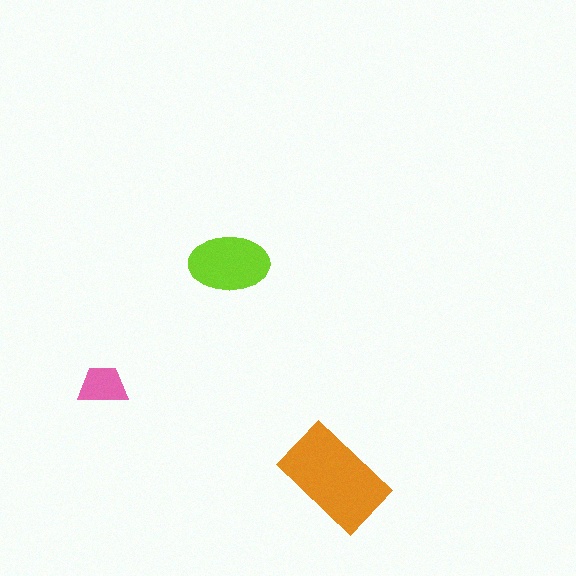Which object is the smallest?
The pink trapezoid.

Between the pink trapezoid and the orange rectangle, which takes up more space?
The orange rectangle.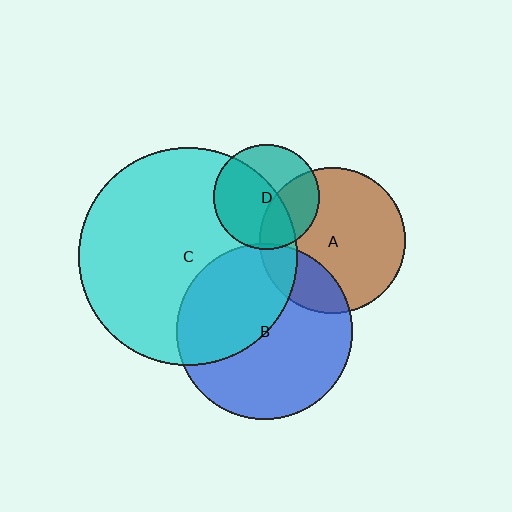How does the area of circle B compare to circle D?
Approximately 2.8 times.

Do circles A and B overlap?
Yes.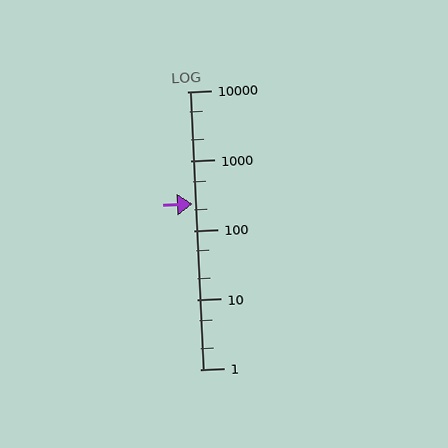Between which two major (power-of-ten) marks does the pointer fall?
The pointer is between 100 and 1000.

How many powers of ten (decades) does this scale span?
The scale spans 4 decades, from 1 to 10000.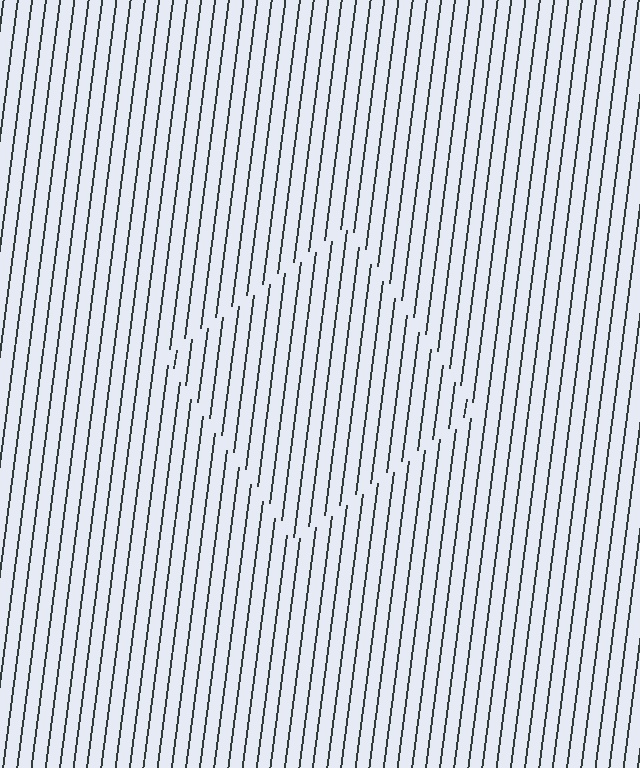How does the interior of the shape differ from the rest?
The interior of the shape contains the same grating, shifted by half a period — the contour is defined by the phase discontinuity where line-ends from the inner and outer gratings abut.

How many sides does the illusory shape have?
4 sides — the line-ends trace a square.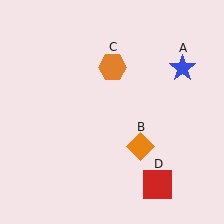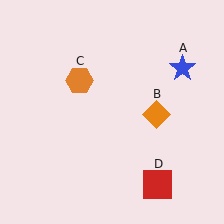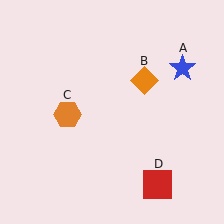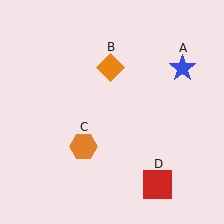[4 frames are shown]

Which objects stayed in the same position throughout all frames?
Blue star (object A) and red square (object D) remained stationary.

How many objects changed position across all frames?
2 objects changed position: orange diamond (object B), orange hexagon (object C).